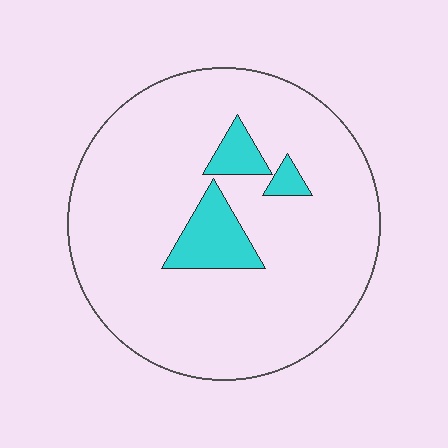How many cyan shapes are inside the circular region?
3.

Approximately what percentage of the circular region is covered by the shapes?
Approximately 10%.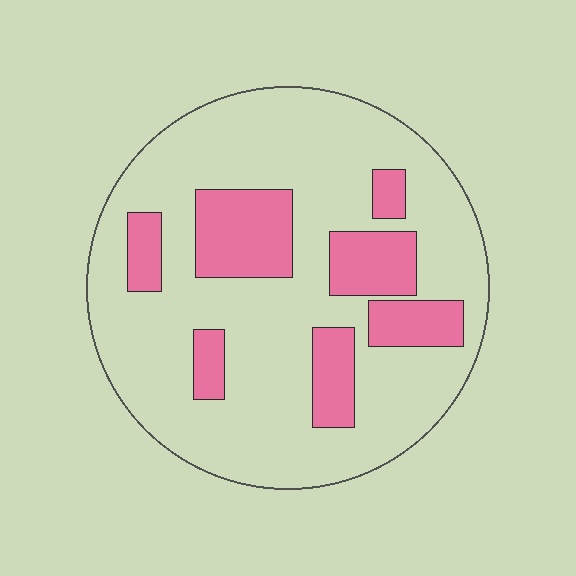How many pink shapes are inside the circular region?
7.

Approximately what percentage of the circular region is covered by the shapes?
Approximately 25%.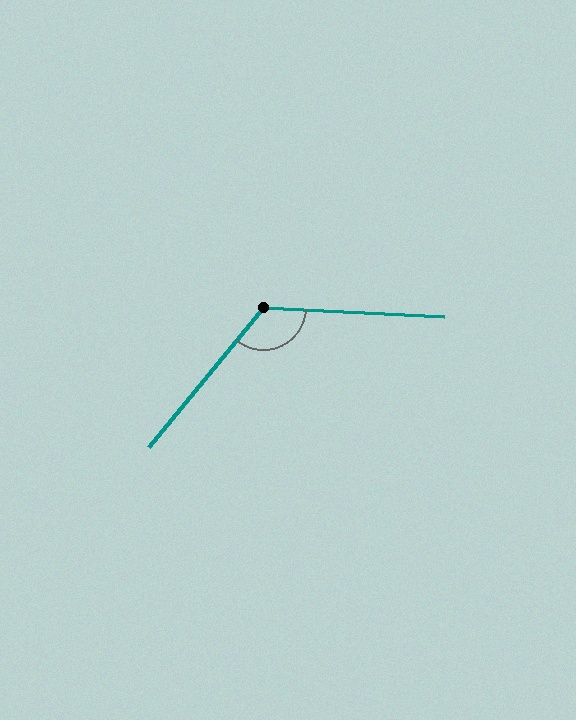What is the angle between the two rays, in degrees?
Approximately 127 degrees.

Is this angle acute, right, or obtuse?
It is obtuse.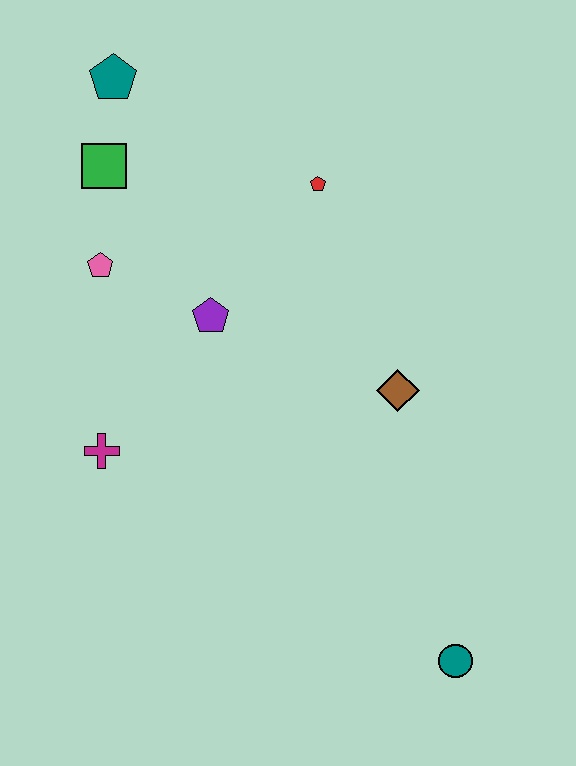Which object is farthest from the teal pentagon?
The teal circle is farthest from the teal pentagon.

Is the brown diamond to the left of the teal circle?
Yes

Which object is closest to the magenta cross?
The purple pentagon is closest to the magenta cross.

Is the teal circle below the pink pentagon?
Yes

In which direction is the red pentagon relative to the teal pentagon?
The red pentagon is to the right of the teal pentagon.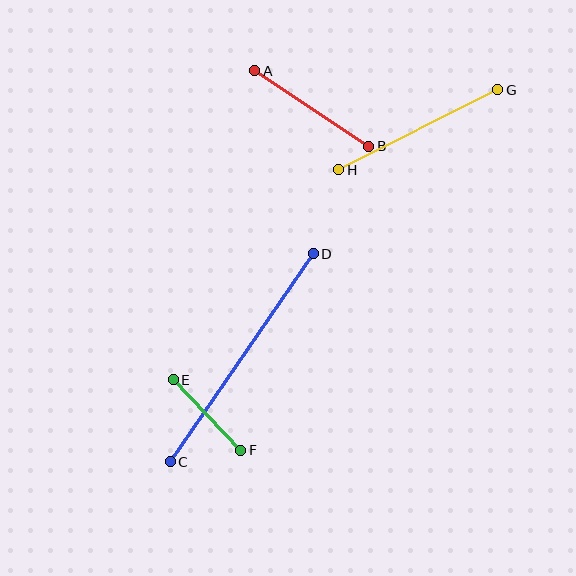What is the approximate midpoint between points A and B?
The midpoint is at approximately (312, 108) pixels.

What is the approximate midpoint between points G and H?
The midpoint is at approximately (418, 130) pixels.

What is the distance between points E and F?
The distance is approximately 97 pixels.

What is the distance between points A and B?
The distance is approximately 137 pixels.